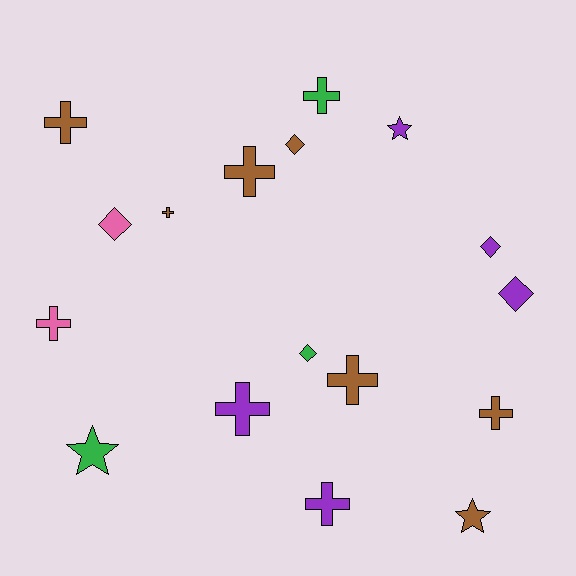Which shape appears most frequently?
Cross, with 9 objects.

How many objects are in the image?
There are 17 objects.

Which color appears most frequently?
Brown, with 7 objects.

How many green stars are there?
There is 1 green star.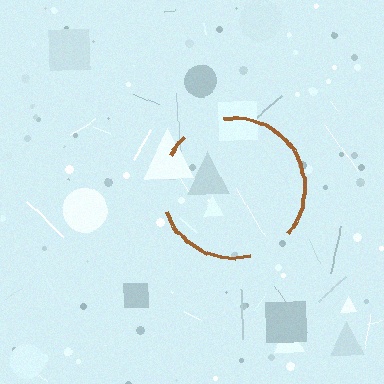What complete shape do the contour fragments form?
The contour fragments form a circle.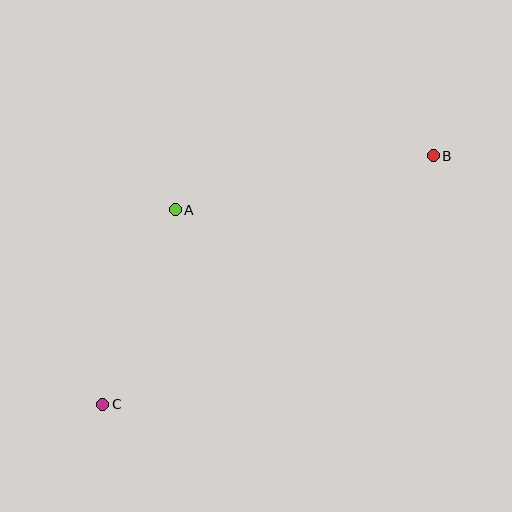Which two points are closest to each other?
Points A and C are closest to each other.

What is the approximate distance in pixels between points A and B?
The distance between A and B is approximately 263 pixels.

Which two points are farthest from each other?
Points B and C are farthest from each other.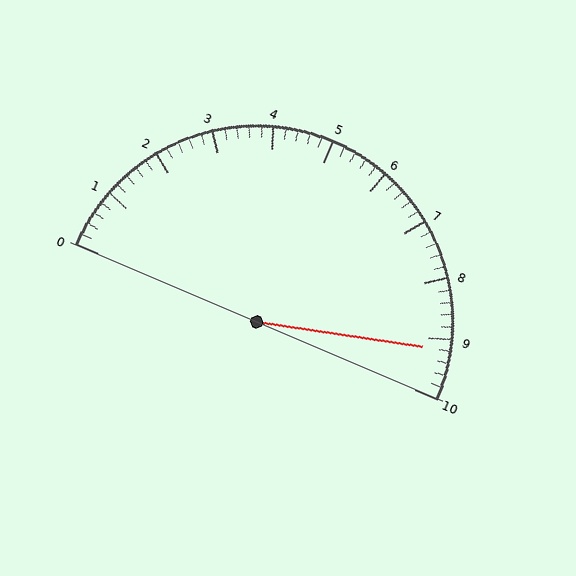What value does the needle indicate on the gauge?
The needle indicates approximately 9.2.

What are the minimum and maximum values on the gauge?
The gauge ranges from 0 to 10.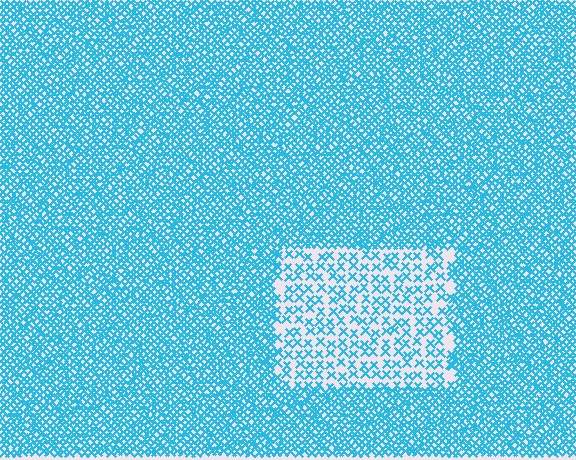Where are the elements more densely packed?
The elements are more densely packed outside the rectangle boundary.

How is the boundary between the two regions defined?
The boundary is defined by a change in element density (approximately 2.6x ratio). All elements are the same color, size, and shape.